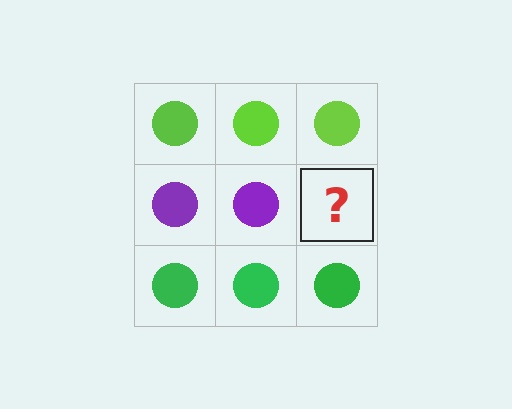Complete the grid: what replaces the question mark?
The question mark should be replaced with a purple circle.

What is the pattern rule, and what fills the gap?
The rule is that each row has a consistent color. The gap should be filled with a purple circle.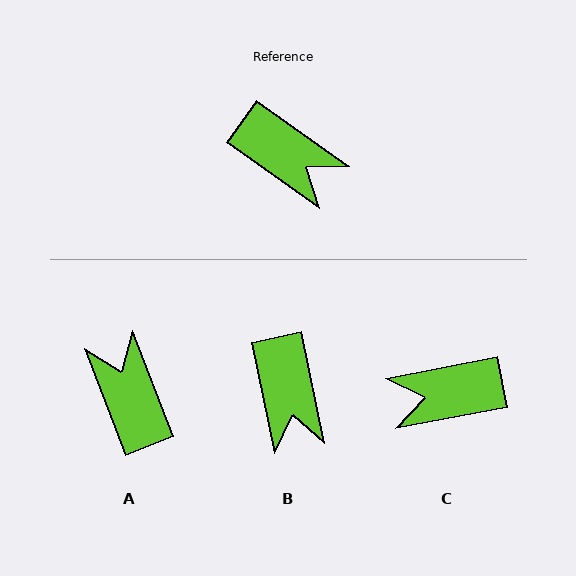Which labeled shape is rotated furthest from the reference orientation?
A, about 146 degrees away.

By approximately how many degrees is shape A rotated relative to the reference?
Approximately 146 degrees counter-clockwise.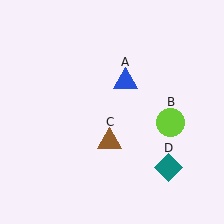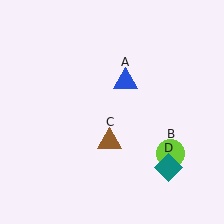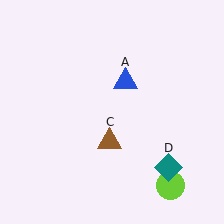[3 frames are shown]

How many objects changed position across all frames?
1 object changed position: lime circle (object B).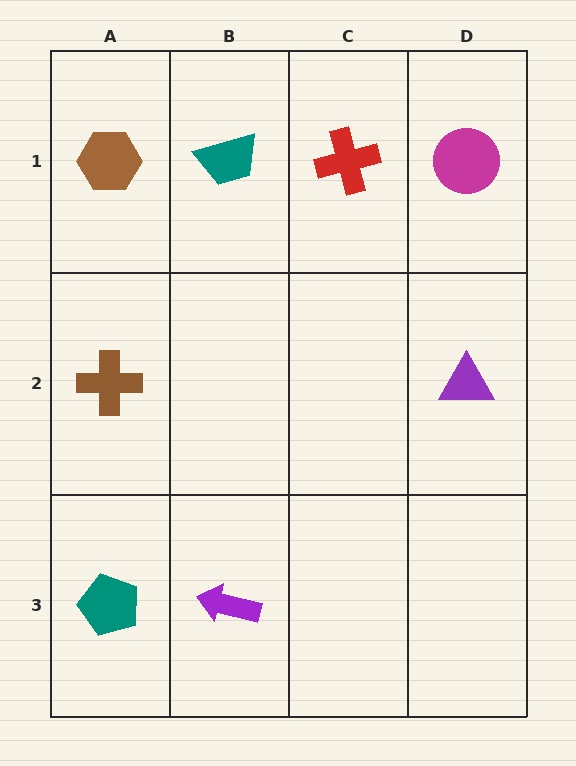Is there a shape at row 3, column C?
No, that cell is empty.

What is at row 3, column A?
A teal pentagon.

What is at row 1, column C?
A red cross.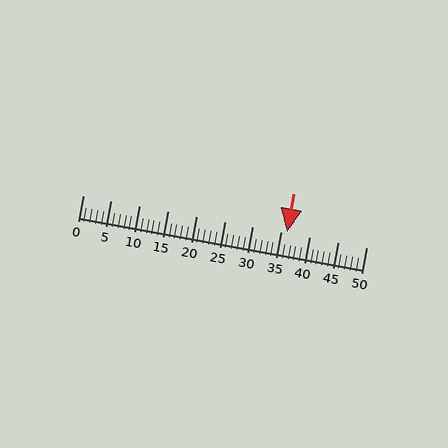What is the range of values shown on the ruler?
The ruler shows values from 0 to 50.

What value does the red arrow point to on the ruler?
The red arrow points to approximately 36.